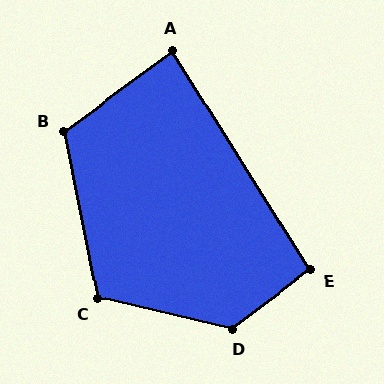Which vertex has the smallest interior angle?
A, at approximately 86 degrees.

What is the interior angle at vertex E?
Approximately 94 degrees (approximately right).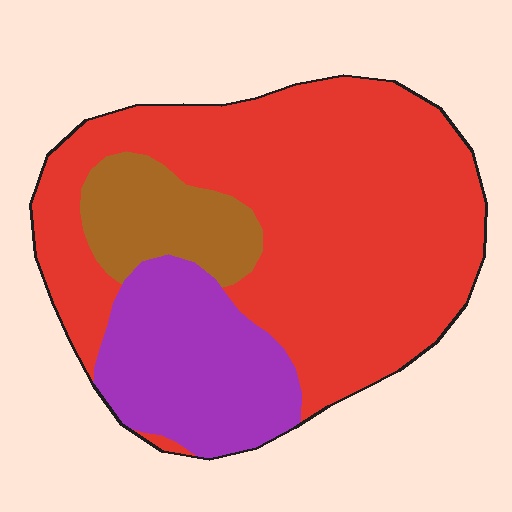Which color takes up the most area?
Red, at roughly 65%.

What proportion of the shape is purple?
Purple takes up less than a quarter of the shape.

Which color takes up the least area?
Brown, at roughly 15%.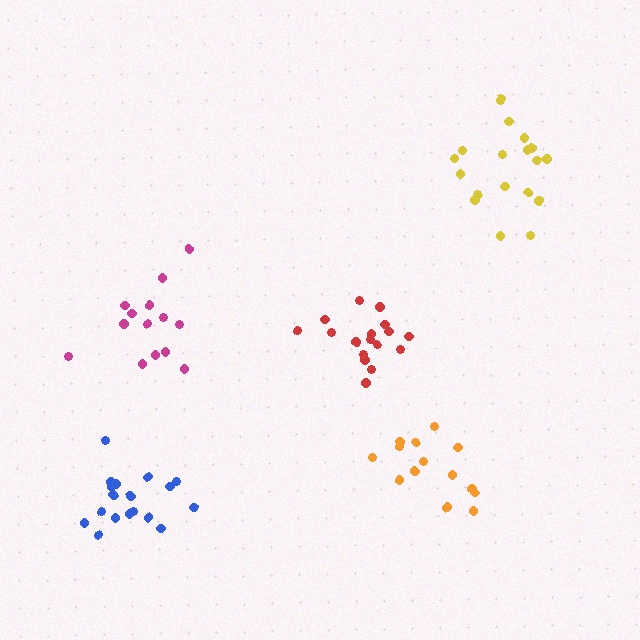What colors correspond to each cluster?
The clusters are colored: orange, yellow, blue, red, magenta.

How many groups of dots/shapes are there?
There are 5 groups.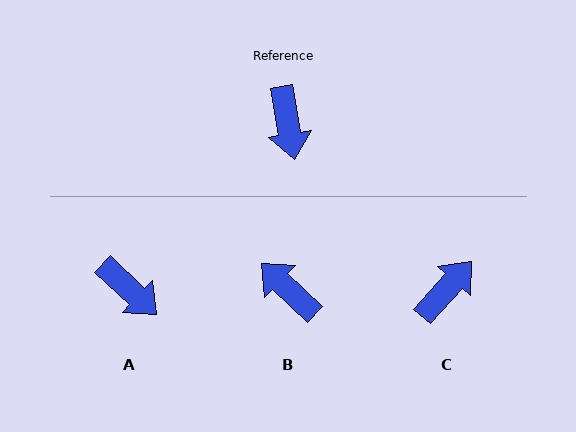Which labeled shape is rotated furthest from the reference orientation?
B, about 143 degrees away.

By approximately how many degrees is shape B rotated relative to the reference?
Approximately 143 degrees clockwise.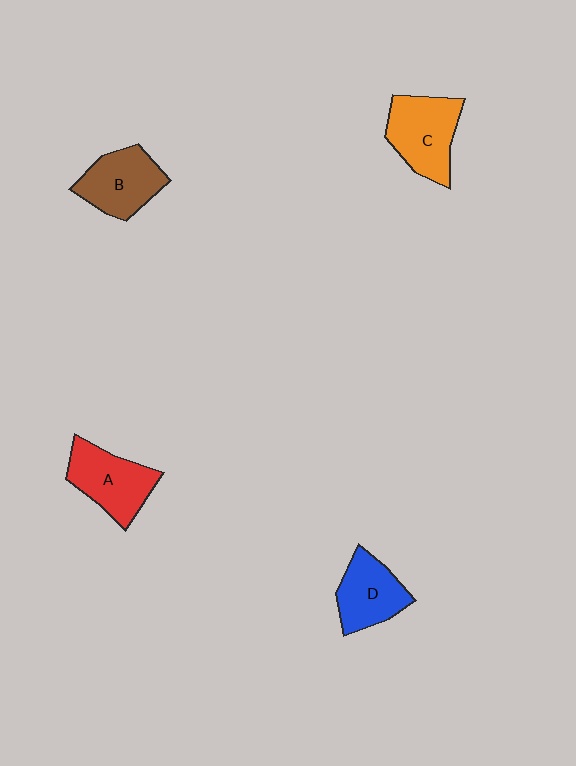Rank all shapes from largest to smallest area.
From largest to smallest: C (orange), A (red), B (brown), D (blue).